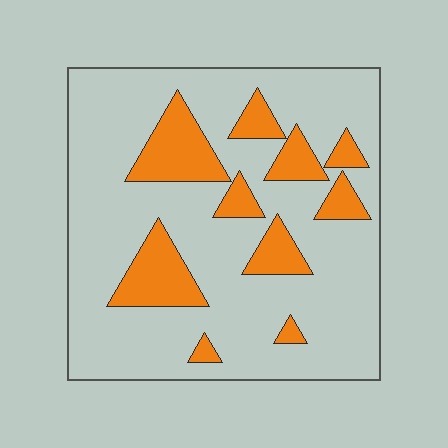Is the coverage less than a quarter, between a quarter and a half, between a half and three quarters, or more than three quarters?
Less than a quarter.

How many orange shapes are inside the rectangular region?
10.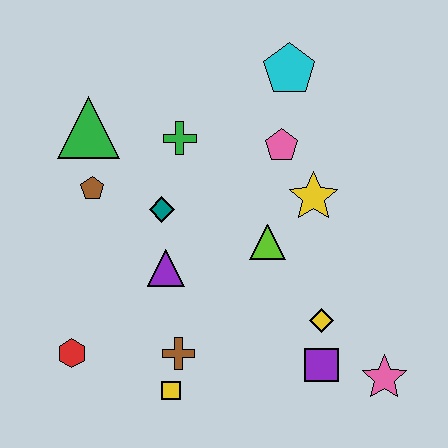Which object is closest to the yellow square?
The brown cross is closest to the yellow square.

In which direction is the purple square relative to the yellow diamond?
The purple square is below the yellow diamond.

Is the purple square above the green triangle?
No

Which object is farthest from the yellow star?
The red hexagon is farthest from the yellow star.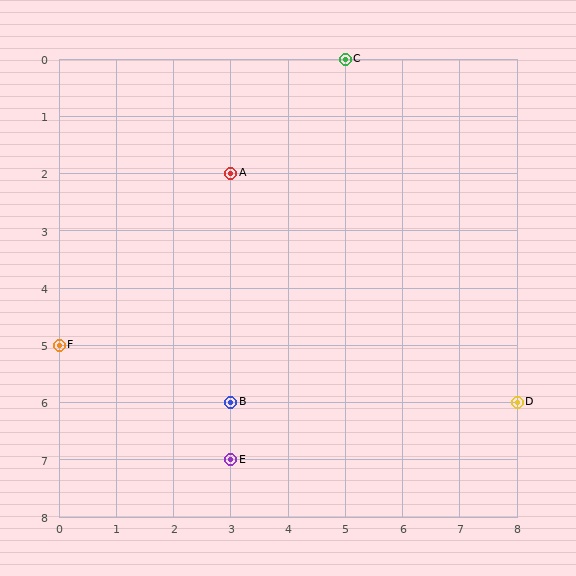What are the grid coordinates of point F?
Point F is at grid coordinates (0, 5).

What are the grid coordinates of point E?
Point E is at grid coordinates (3, 7).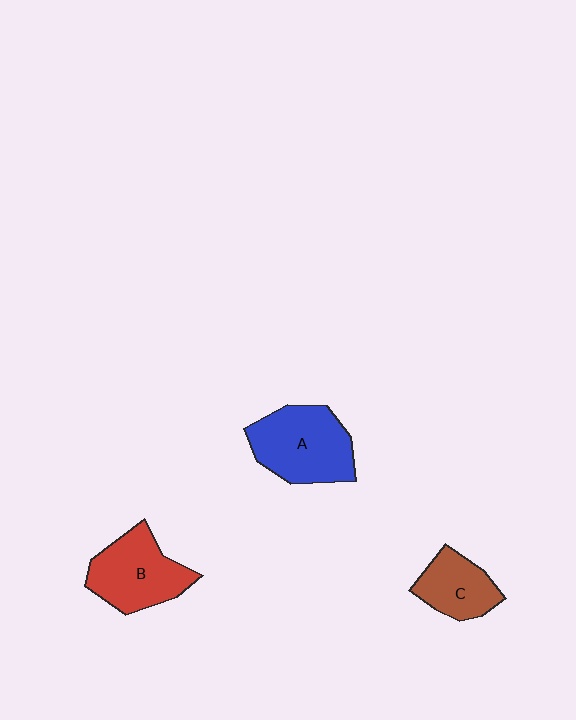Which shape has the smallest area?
Shape C (brown).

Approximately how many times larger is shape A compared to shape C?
Approximately 1.6 times.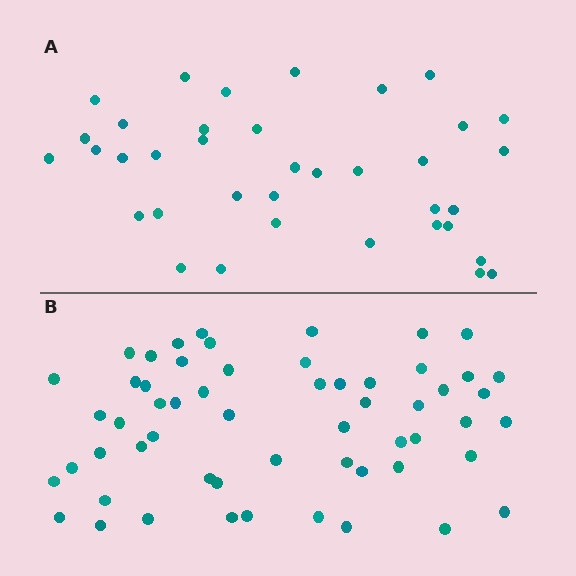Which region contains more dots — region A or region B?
Region B (the bottom region) has more dots.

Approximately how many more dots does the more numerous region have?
Region B has approximately 20 more dots than region A.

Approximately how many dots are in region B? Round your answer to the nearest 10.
About 60 dots. (The exact count is 57, which rounds to 60.)